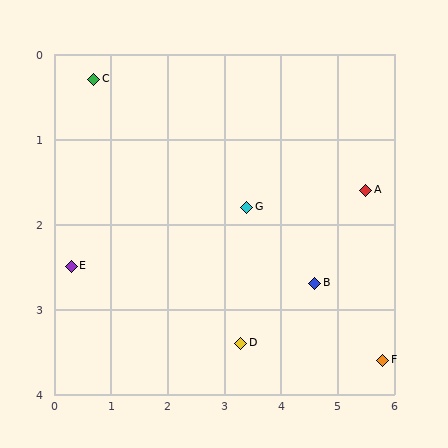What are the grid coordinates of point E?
Point E is at approximately (0.3, 2.5).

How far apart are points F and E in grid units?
Points F and E are about 5.6 grid units apart.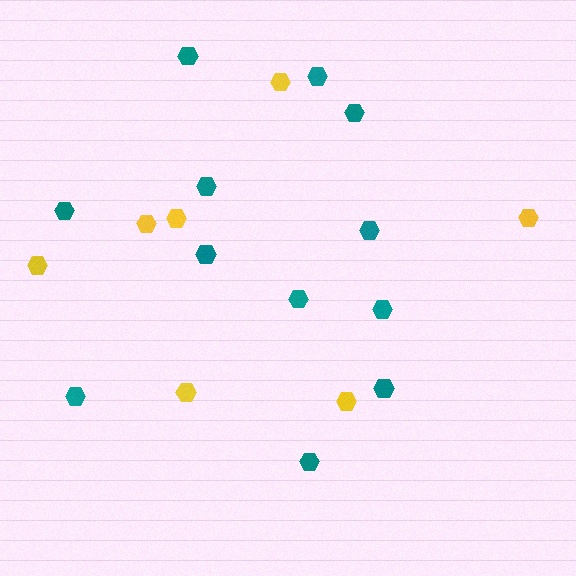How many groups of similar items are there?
There are 2 groups: one group of teal hexagons (12) and one group of yellow hexagons (7).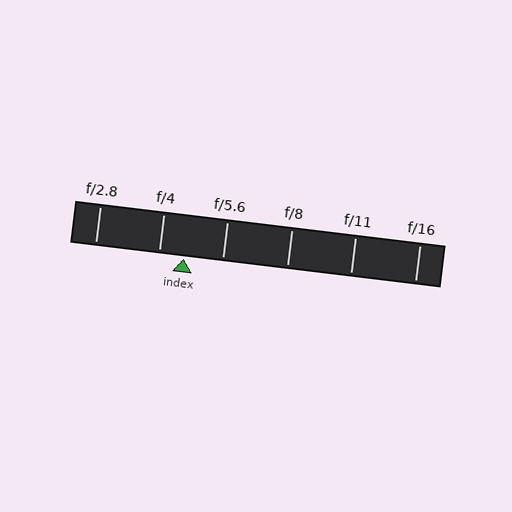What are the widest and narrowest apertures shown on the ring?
The widest aperture shown is f/2.8 and the narrowest is f/16.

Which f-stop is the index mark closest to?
The index mark is closest to f/4.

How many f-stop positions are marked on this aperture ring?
There are 6 f-stop positions marked.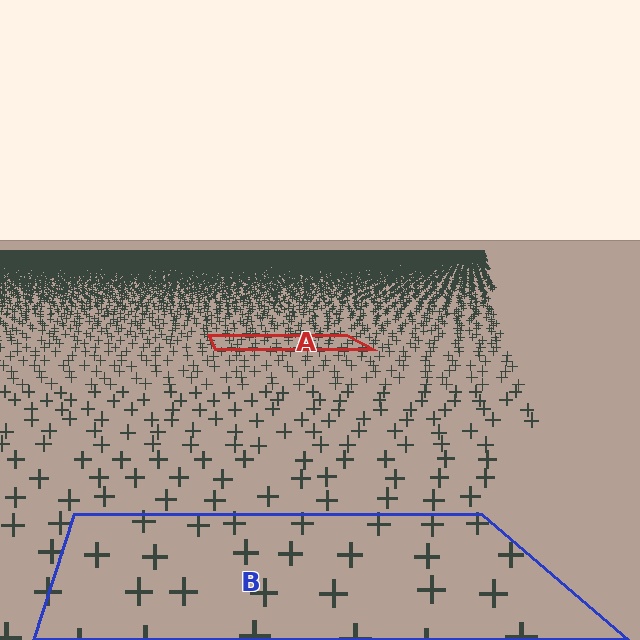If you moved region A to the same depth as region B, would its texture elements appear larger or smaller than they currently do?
They would appear larger. At a closer depth, the same texture elements are projected at a bigger on-screen size.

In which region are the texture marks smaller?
The texture marks are smaller in region A, because it is farther away.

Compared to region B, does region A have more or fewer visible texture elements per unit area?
Region A has more texture elements per unit area — they are packed more densely because it is farther away.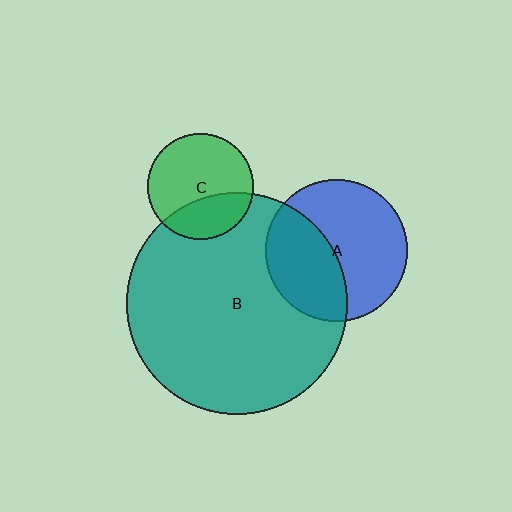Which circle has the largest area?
Circle B (teal).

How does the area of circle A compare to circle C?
Approximately 1.8 times.